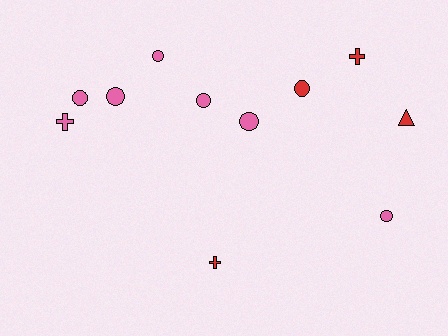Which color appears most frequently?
Pink, with 7 objects.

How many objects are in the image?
There are 11 objects.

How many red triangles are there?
There is 1 red triangle.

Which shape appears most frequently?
Circle, with 7 objects.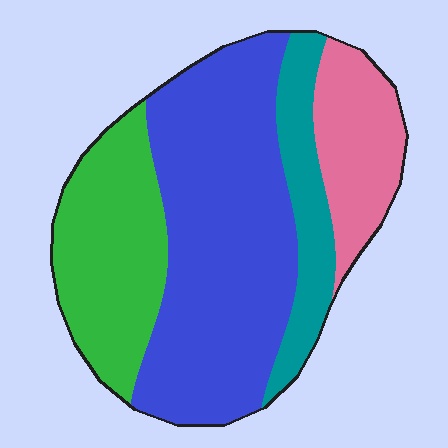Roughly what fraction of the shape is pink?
Pink takes up about one sixth (1/6) of the shape.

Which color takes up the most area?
Blue, at roughly 50%.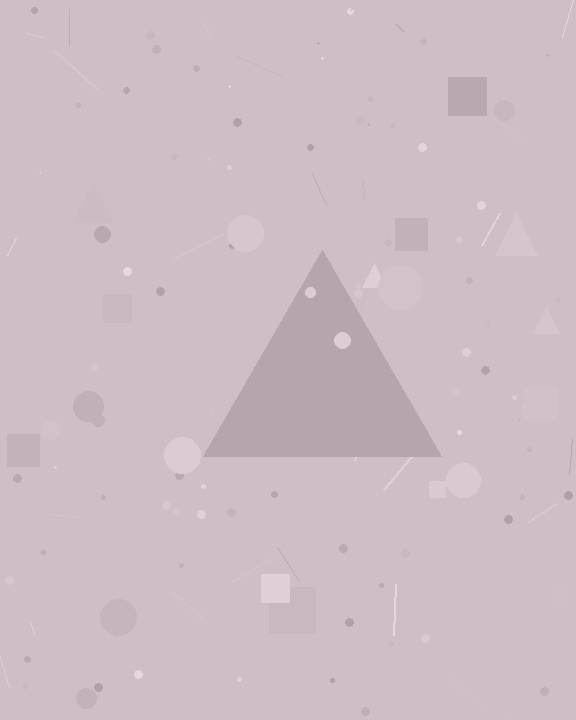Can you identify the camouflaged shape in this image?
The camouflaged shape is a triangle.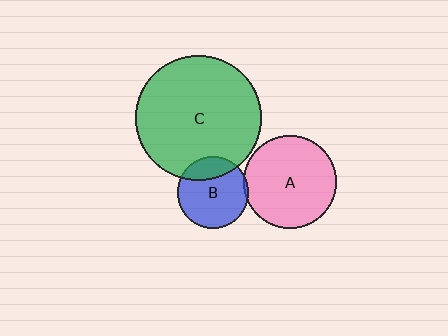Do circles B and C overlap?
Yes.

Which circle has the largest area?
Circle C (green).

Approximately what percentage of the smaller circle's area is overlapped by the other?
Approximately 25%.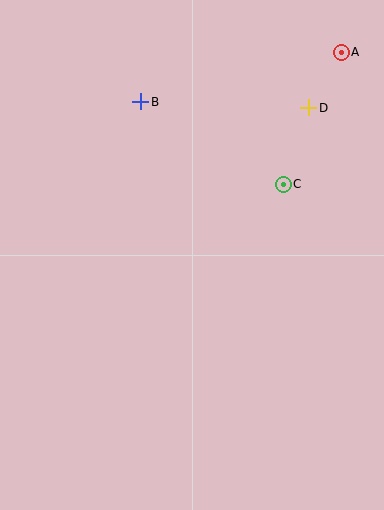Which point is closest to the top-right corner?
Point A is closest to the top-right corner.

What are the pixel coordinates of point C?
Point C is at (283, 184).